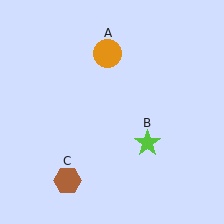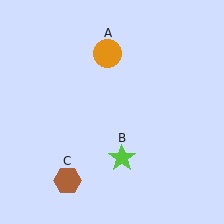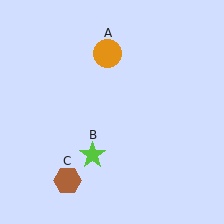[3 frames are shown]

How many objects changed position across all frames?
1 object changed position: lime star (object B).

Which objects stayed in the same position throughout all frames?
Orange circle (object A) and brown hexagon (object C) remained stationary.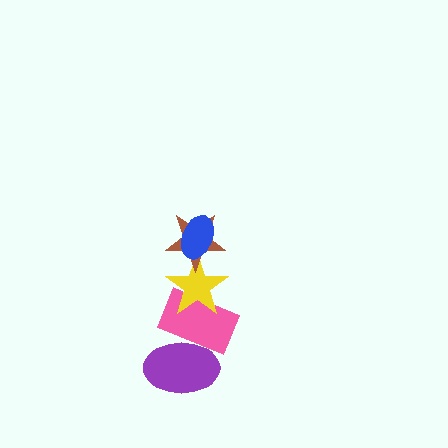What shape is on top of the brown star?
The blue ellipse is on top of the brown star.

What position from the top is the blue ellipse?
The blue ellipse is 1st from the top.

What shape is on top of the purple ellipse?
The pink rectangle is on top of the purple ellipse.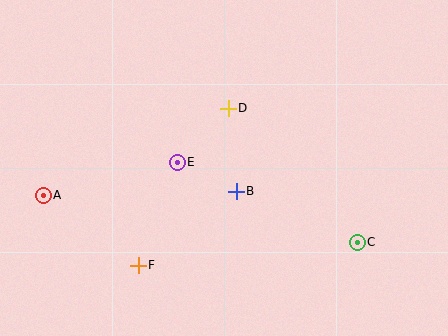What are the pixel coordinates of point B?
Point B is at (236, 191).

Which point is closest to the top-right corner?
Point D is closest to the top-right corner.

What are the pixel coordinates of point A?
Point A is at (43, 195).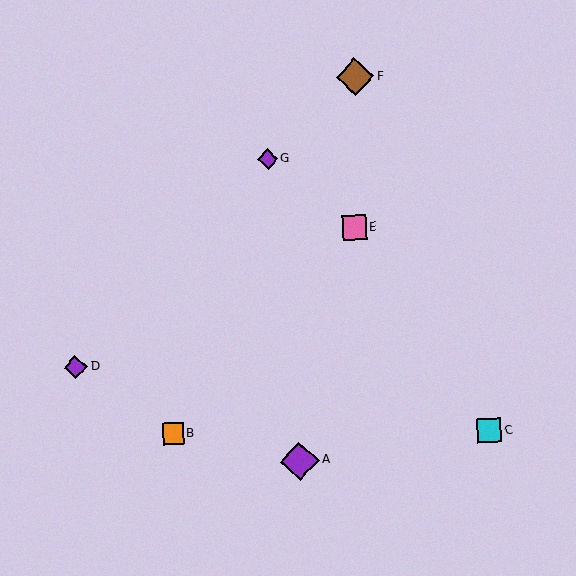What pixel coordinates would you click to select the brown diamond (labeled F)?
Click at (355, 77) to select the brown diamond F.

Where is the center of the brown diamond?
The center of the brown diamond is at (355, 77).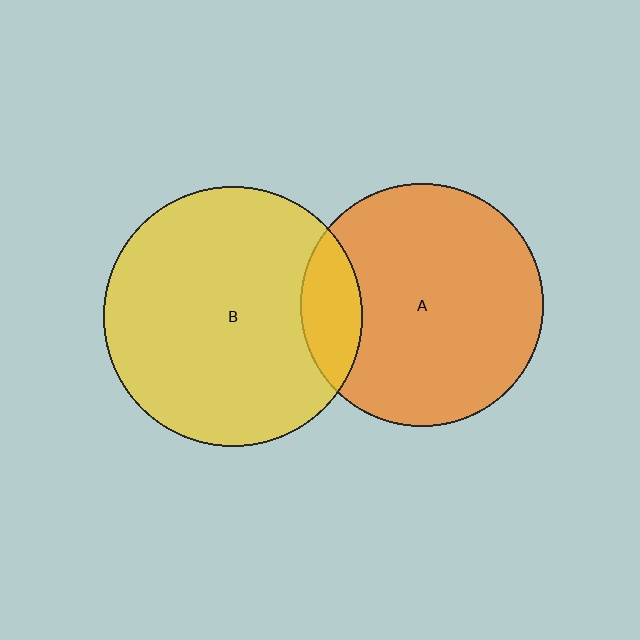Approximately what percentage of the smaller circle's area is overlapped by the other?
Approximately 15%.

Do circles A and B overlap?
Yes.